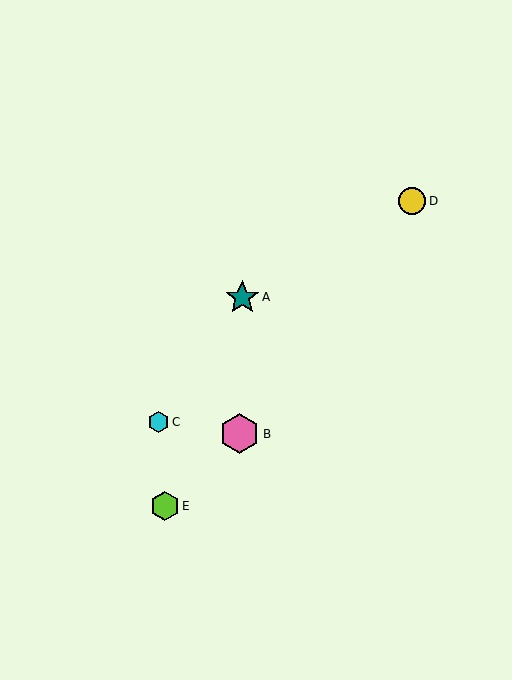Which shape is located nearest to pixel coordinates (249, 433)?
The pink hexagon (labeled B) at (240, 434) is nearest to that location.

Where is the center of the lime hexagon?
The center of the lime hexagon is at (165, 506).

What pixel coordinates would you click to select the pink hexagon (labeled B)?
Click at (240, 434) to select the pink hexagon B.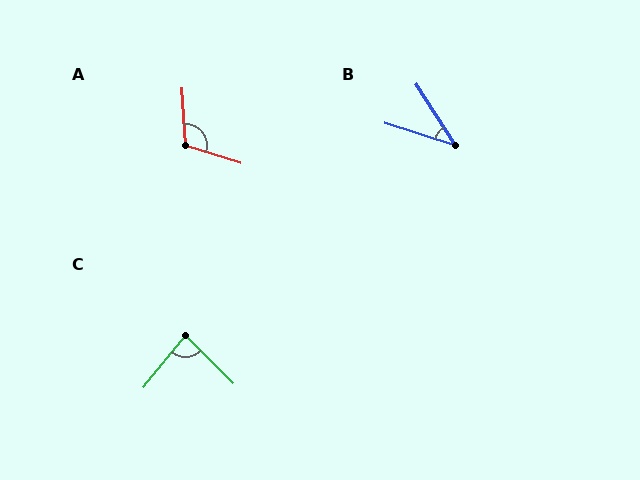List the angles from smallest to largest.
B (40°), C (84°), A (111°).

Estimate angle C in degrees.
Approximately 84 degrees.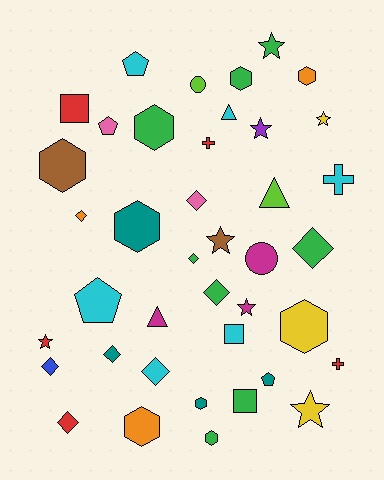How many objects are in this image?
There are 40 objects.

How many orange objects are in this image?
There are 3 orange objects.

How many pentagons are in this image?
There are 4 pentagons.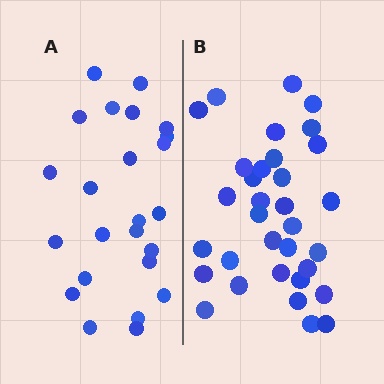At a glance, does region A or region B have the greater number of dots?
Region B (the right region) has more dots.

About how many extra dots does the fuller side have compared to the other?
Region B has roughly 8 or so more dots than region A.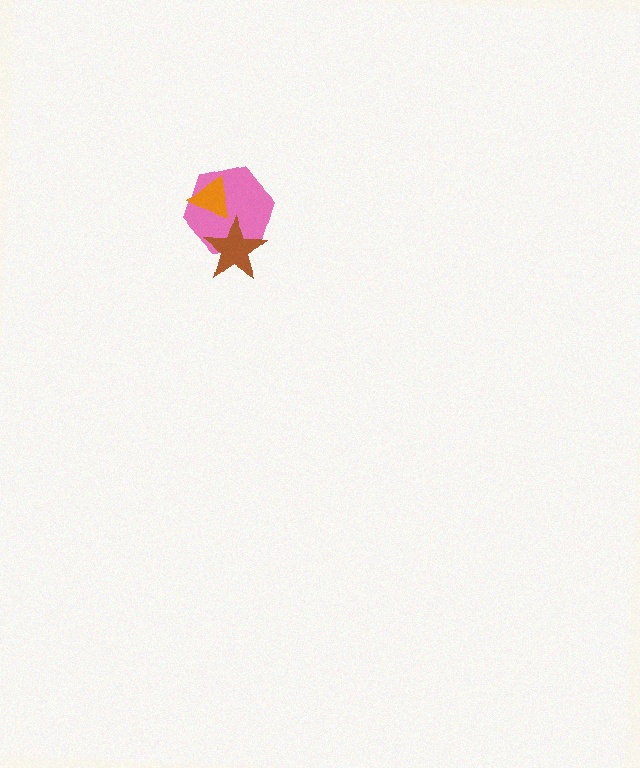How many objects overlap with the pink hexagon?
2 objects overlap with the pink hexagon.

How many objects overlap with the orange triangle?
1 object overlaps with the orange triangle.